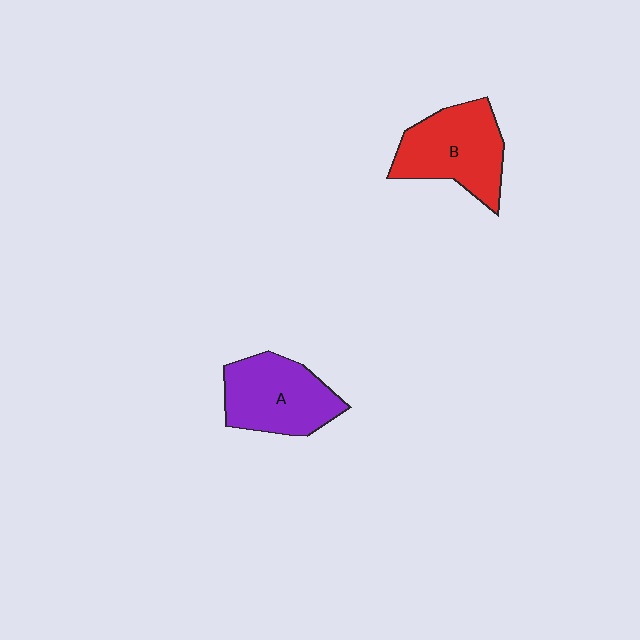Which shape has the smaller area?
Shape A (purple).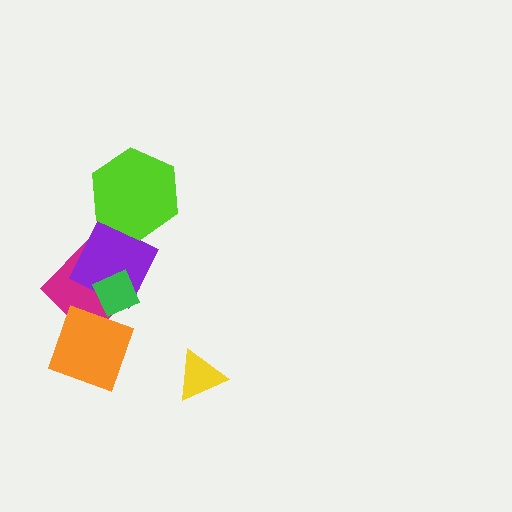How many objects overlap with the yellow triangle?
0 objects overlap with the yellow triangle.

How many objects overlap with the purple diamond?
3 objects overlap with the purple diamond.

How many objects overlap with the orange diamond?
2 objects overlap with the orange diamond.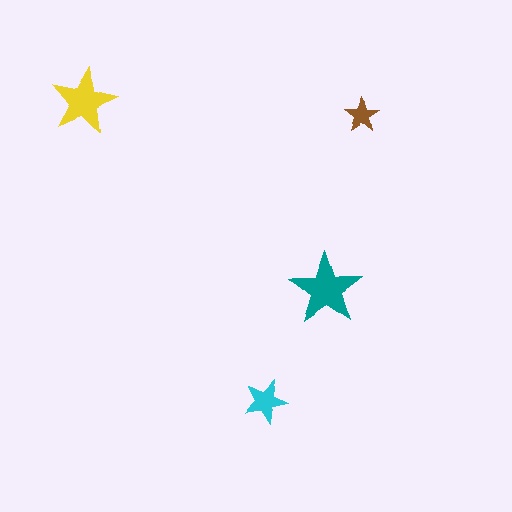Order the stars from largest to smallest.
the teal one, the yellow one, the cyan one, the brown one.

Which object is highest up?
The yellow star is topmost.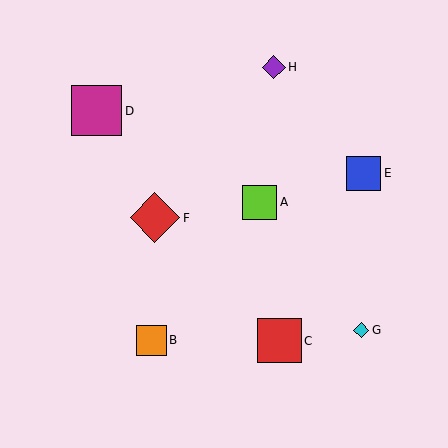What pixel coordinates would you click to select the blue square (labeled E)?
Click at (364, 173) to select the blue square E.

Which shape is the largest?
The magenta square (labeled D) is the largest.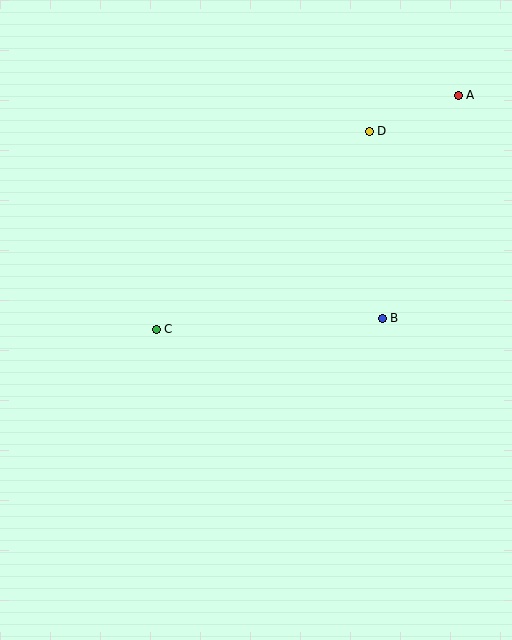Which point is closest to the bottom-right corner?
Point B is closest to the bottom-right corner.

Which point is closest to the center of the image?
Point C at (156, 329) is closest to the center.